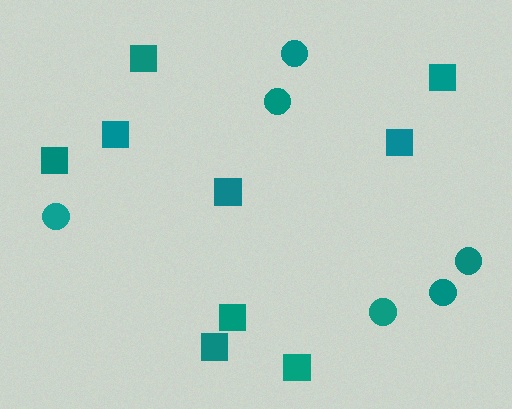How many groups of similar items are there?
There are 2 groups: one group of circles (6) and one group of squares (9).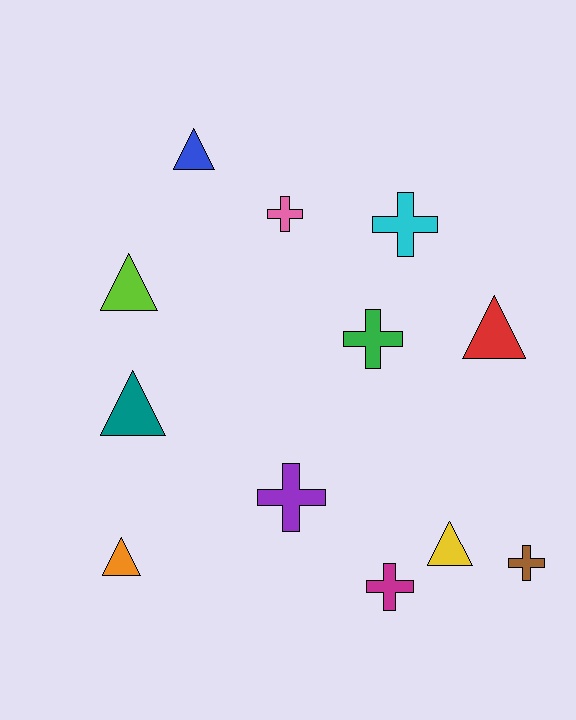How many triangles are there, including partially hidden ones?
There are 6 triangles.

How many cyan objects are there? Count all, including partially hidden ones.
There is 1 cyan object.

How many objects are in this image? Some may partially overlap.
There are 12 objects.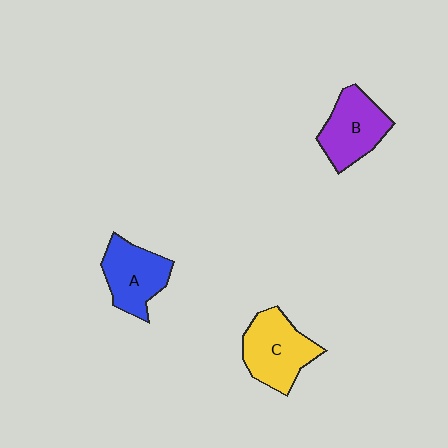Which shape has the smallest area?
Shape A (blue).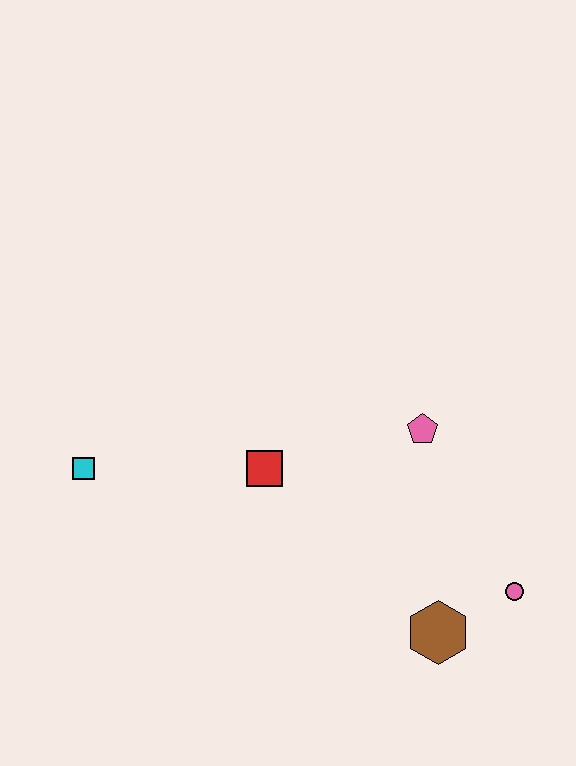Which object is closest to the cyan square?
The red square is closest to the cyan square.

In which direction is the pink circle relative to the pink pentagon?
The pink circle is below the pink pentagon.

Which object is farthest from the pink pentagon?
The cyan square is farthest from the pink pentagon.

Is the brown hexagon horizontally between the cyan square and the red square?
No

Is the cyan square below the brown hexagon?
No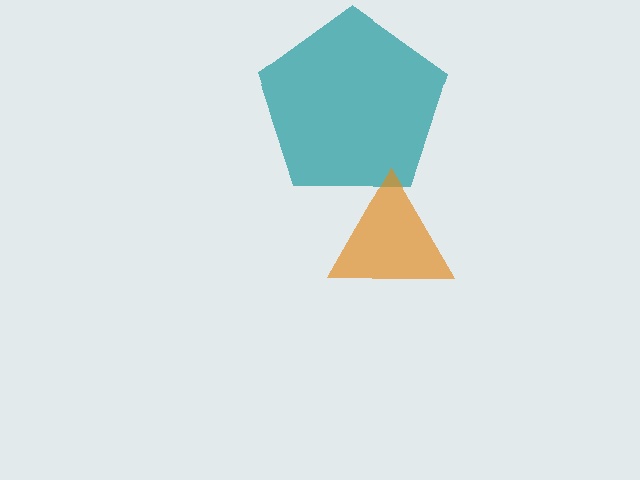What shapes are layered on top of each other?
The layered shapes are: a teal pentagon, an orange triangle.